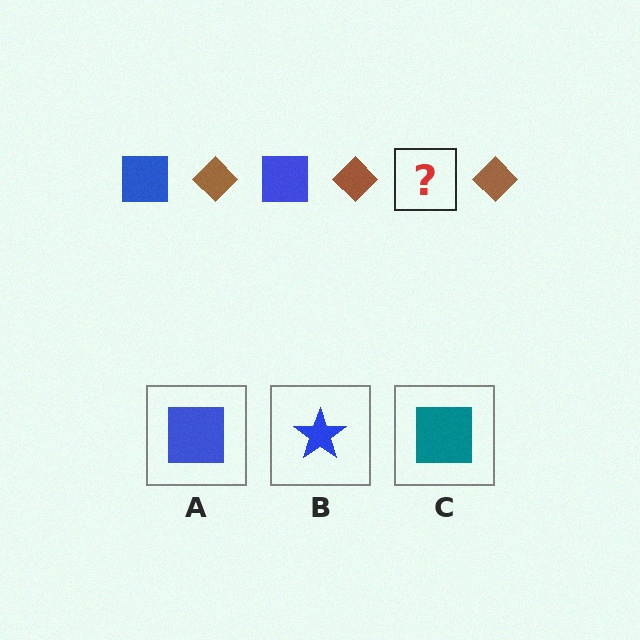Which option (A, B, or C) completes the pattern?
A.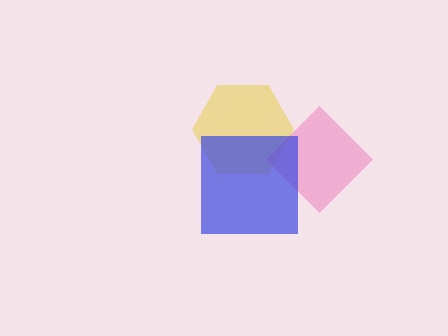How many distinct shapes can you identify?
There are 3 distinct shapes: a yellow hexagon, a pink diamond, a blue square.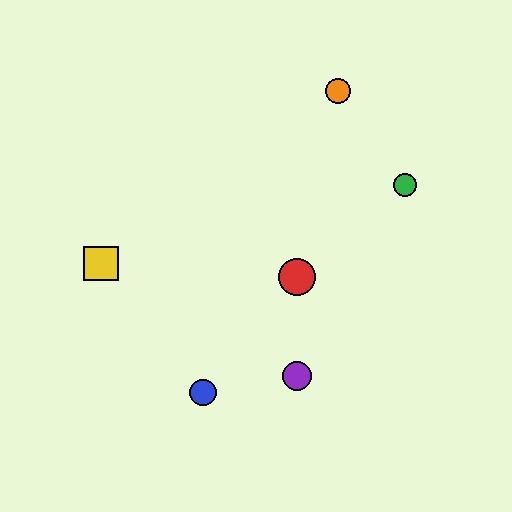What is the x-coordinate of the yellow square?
The yellow square is at x≈101.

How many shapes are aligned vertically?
2 shapes (the red circle, the purple circle) are aligned vertically.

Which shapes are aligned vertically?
The red circle, the purple circle are aligned vertically.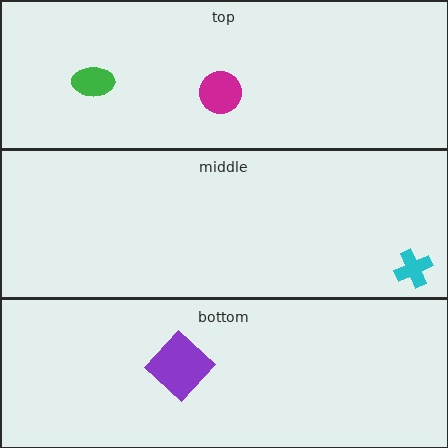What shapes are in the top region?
The green ellipse, the magenta circle.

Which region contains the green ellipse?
The top region.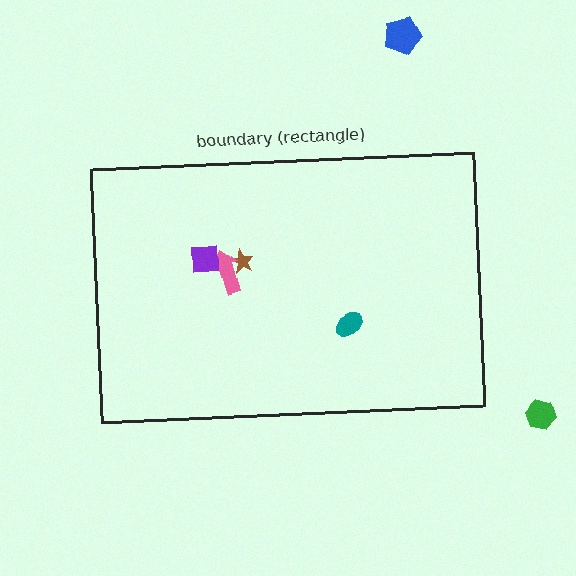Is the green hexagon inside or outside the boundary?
Outside.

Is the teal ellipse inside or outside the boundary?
Inside.